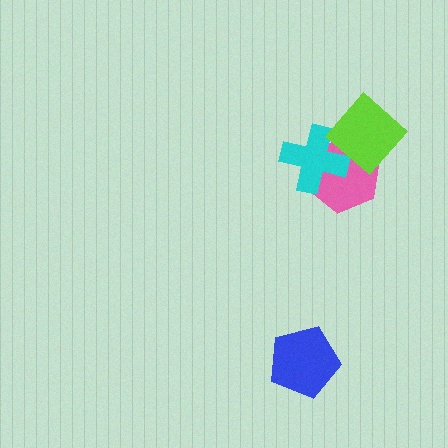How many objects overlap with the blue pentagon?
0 objects overlap with the blue pentagon.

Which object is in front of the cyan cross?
The lime diamond is in front of the cyan cross.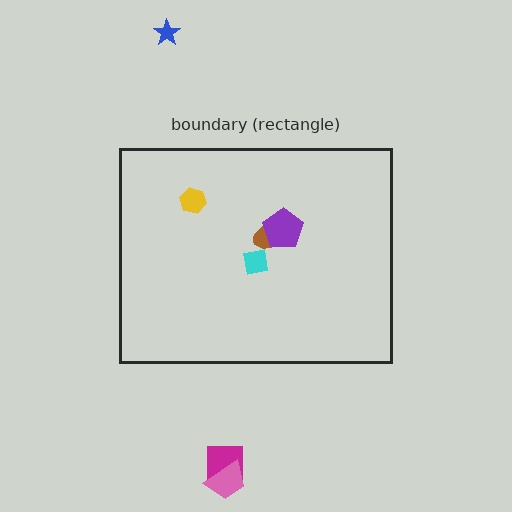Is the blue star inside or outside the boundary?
Outside.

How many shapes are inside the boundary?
4 inside, 3 outside.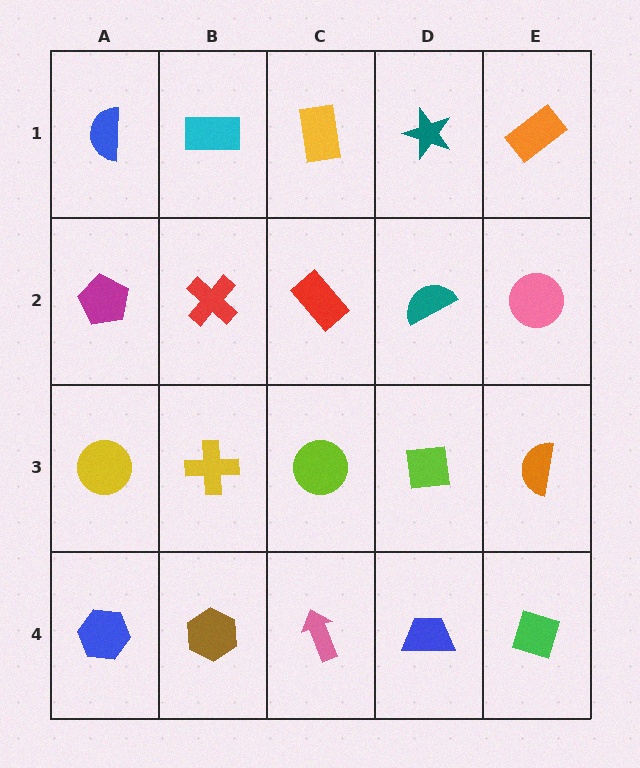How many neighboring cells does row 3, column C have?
4.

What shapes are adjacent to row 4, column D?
A lime square (row 3, column D), a pink arrow (row 4, column C), a green diamond (row 4, column E).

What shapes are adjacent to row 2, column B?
A cyan rectangle (row 1, column B), a yellow cross (row 3, column B), a magenta pentagon (row 2, column A), a red rectangle (row 2, column C).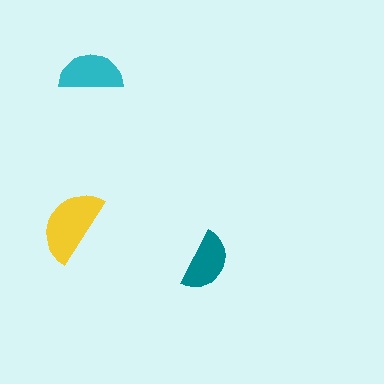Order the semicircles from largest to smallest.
the yellow one, the cyan one, the teal one.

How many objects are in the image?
There are 3 objects in the image.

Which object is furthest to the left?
The yellow semicircle is leftmost.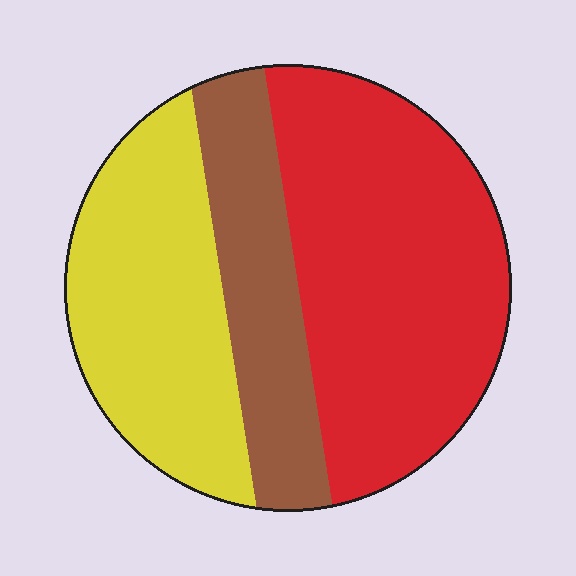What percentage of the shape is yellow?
Yellow covers roughly 30% of the shape.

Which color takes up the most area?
Red, at roughly 45%.